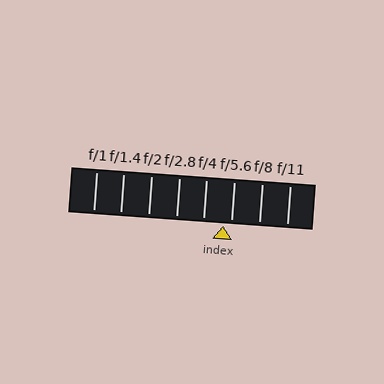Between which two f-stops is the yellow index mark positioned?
The index mark is between f/4 and f/5.6.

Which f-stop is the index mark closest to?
The index mark is closest to f/5.6.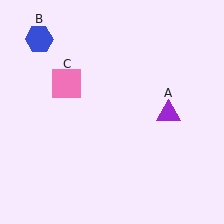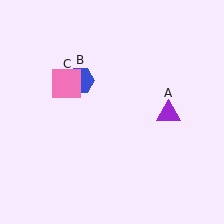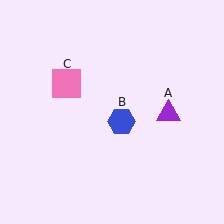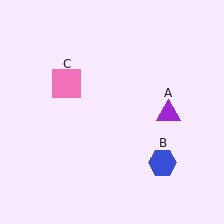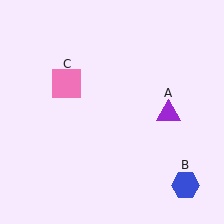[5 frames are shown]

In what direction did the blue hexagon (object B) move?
The blue hexagon (object B) moved down and to the right.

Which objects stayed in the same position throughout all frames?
Purple triangle (object A) and pink square (object C) remained stationary.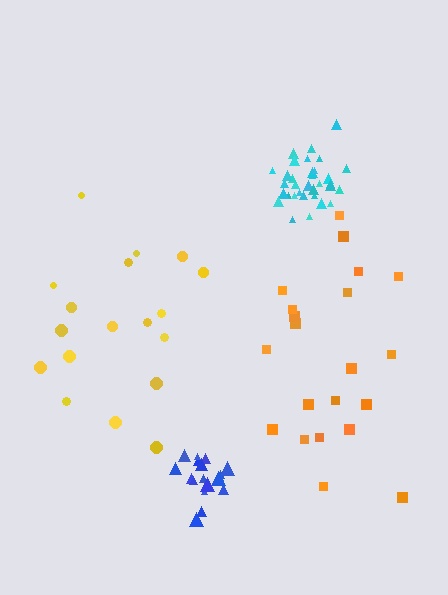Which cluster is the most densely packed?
Cyan.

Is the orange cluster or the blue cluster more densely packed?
Blue.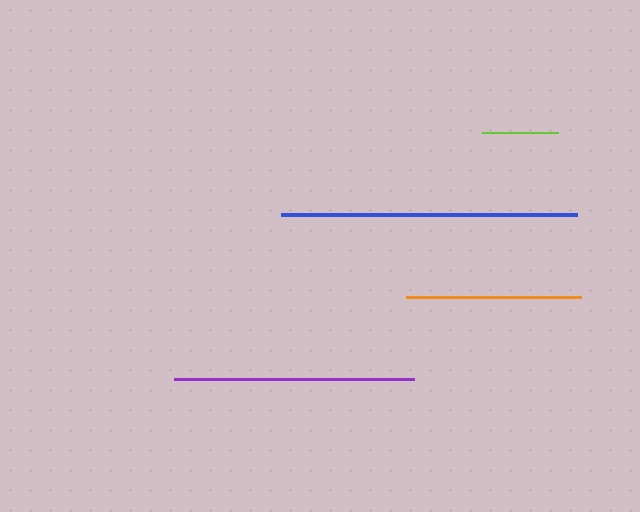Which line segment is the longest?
The blue line is the longest at approximately 296 pixels.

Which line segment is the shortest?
The lime line is the shortest at approximately 76 pixels.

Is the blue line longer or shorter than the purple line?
The blue line is longer than the purple line.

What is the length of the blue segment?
The blue segment is approximately 296 pixels long.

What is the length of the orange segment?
The orange segment is approximately 175 pixels long.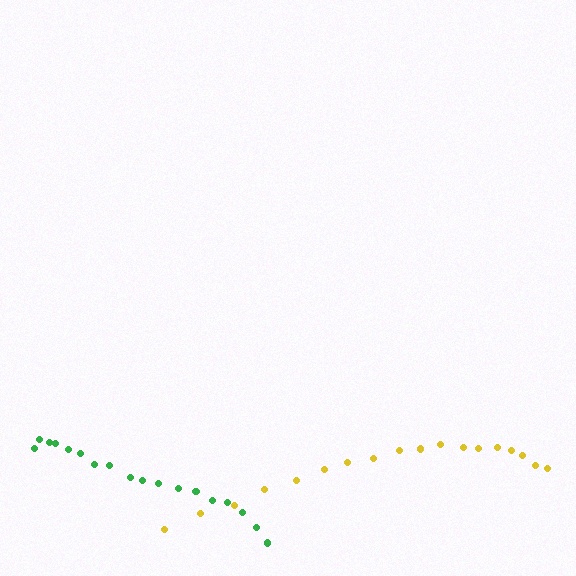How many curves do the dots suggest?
There are 2 distinct paths.